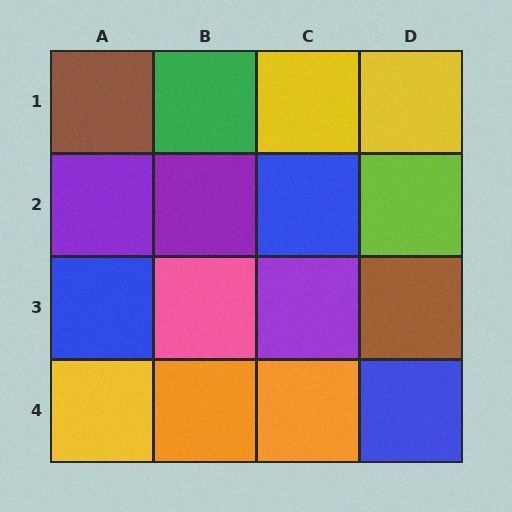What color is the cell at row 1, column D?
Yellow.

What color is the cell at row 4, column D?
Blue.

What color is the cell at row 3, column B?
Pink.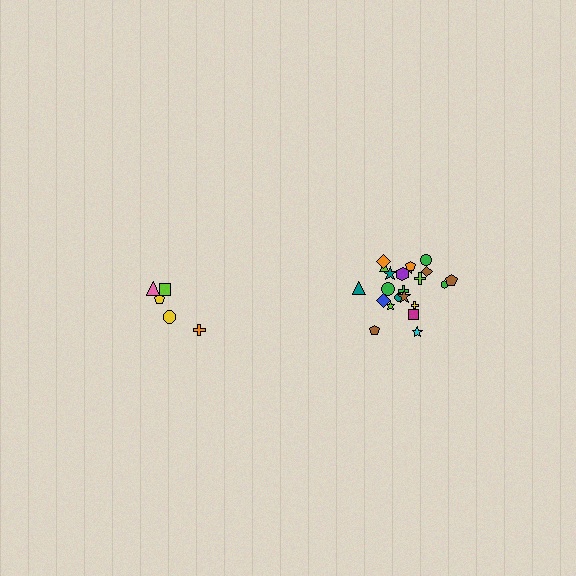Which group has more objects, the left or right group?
The right group.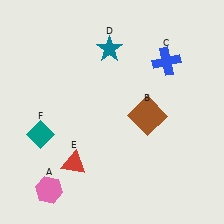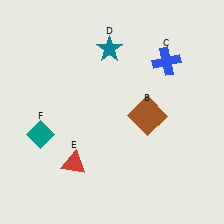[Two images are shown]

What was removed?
The pink hexagon (A) was removed in Image 2.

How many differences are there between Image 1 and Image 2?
There is 1 difference between the two images.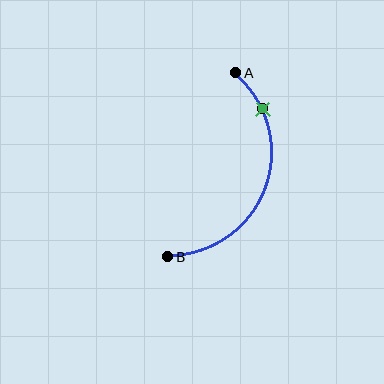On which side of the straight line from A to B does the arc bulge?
The arc bulges to the right of the straight line connecting A and B.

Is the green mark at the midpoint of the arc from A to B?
No. The green mark lies on the arc but is closer to endpoint A. The arc midpoint would be at the point on the curve equidistant along the arc from both A and B.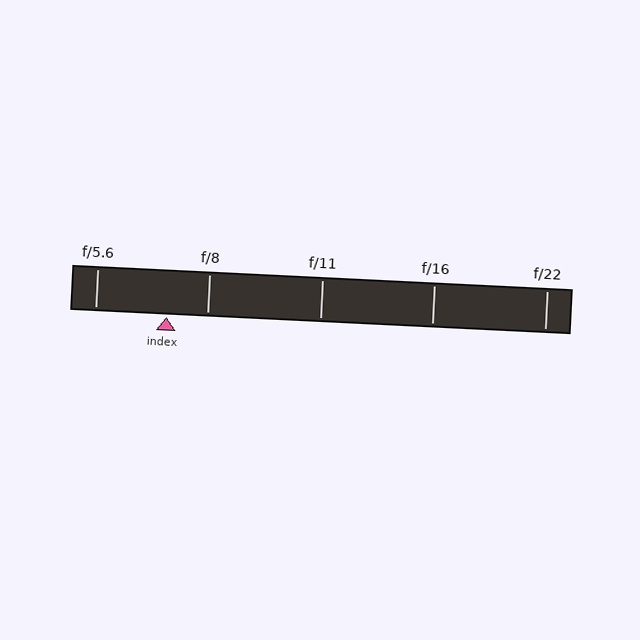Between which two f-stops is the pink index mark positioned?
The index mark is between f/5.6 and f/8.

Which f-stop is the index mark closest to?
The index mark is closest to f/8.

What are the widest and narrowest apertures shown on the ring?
The widest aperture shown is f/5.6 and the narrowest is f/22.